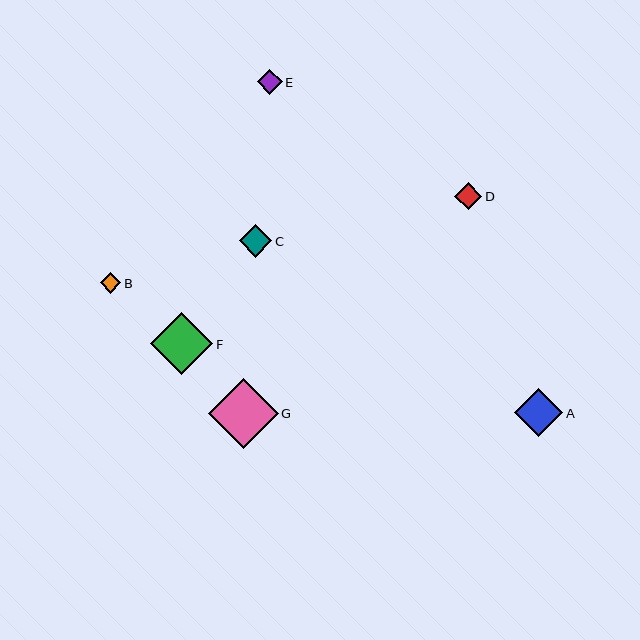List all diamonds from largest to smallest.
From largest to smallest: G, F, A, C, D, E, B.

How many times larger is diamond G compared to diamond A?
Diamond G is approximately 1.4 times the size of diamond A.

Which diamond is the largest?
Diamond G is the largest with a size of approximately 70 pixels.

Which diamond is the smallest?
Diamond B is the smallest with a size of approximately 21 pixels.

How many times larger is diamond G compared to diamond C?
Diamond G is approximately 2.1 times the size of diamond C.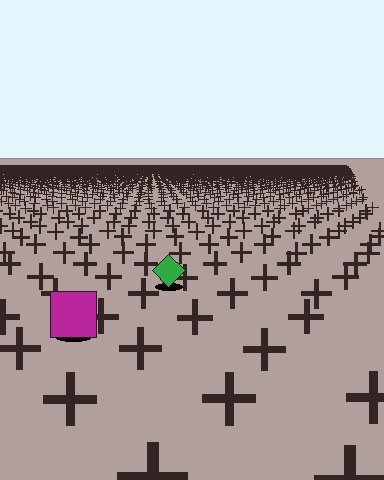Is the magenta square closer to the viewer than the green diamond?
Yes. The magenta square is closer — you can tell from the texture gradient: the ground texture is coarser near it.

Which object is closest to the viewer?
The magenta square is closest. The texture marks near it are larger and more spread out.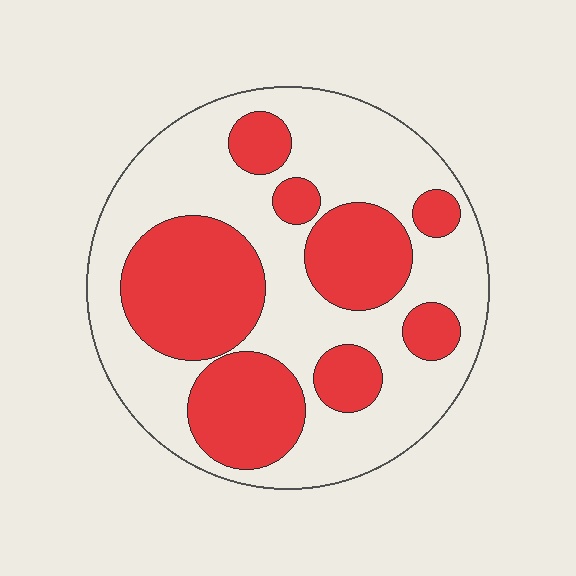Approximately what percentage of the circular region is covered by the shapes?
Approximately 40%.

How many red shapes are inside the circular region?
8.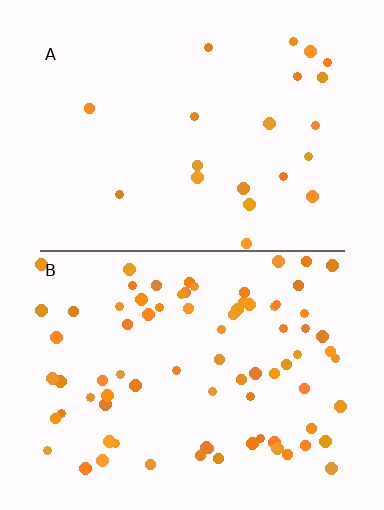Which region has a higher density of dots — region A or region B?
B (the bottom).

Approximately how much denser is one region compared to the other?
Approximately 3.8× — region B over region A.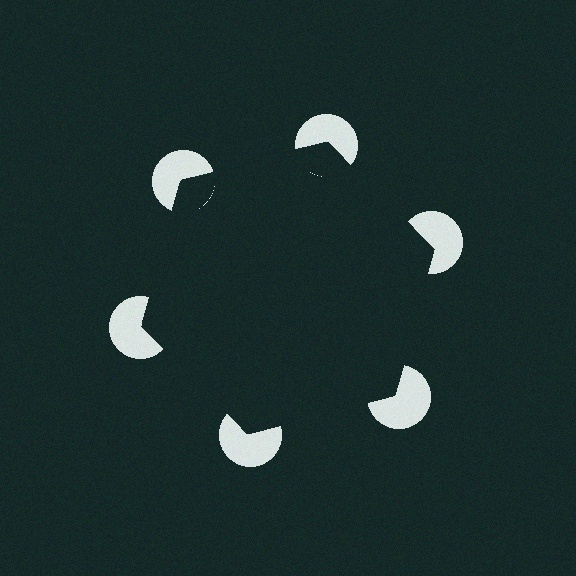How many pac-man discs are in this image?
There are 6 — one at each vertex of the illusory hexagon.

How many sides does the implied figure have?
6 sides.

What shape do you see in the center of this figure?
An illusory hexagon — its edges are inferred from the aligned wedge cuts in the pac-man discs, not physically drawn.